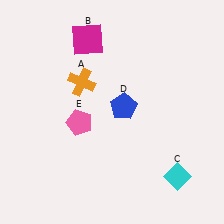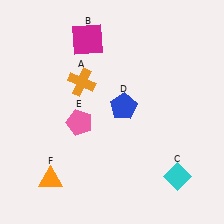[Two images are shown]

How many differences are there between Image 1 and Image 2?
There is 1 difference between the two images.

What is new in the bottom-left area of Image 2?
An orange triangle (F) was added in the bottom-left area of Image 2.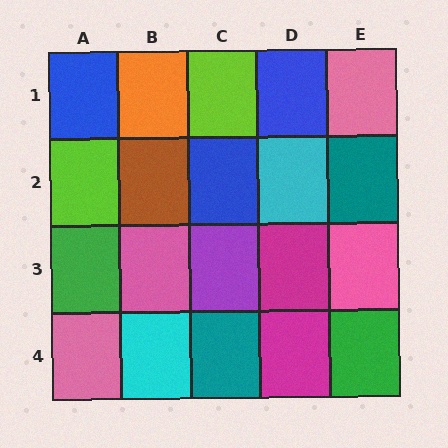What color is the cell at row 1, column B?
Orange.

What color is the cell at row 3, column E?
Pink.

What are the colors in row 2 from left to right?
Lime, brown, blue, cyan, teal.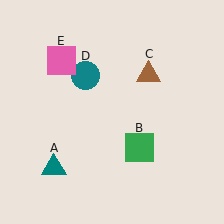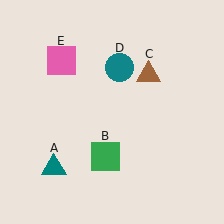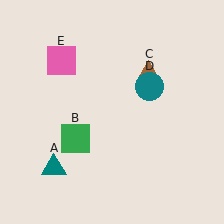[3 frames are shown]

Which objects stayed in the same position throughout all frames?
Teal triangle (object A) and brown triangle (object C) and pink square (object E) remained stationary.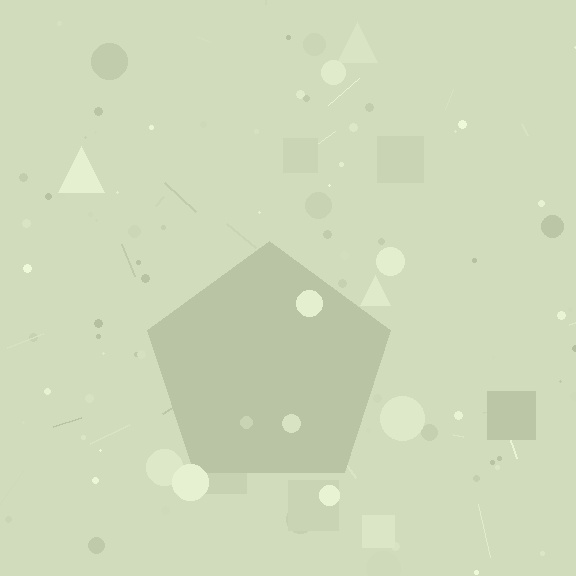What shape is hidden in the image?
A pentagon is hidden in the image.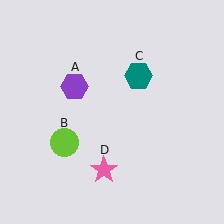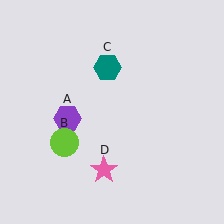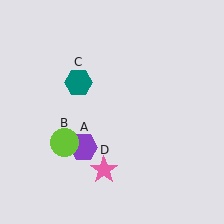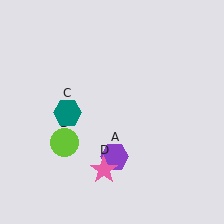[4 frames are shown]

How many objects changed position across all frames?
2 objects changed position: purple hexagon (object A), teal hexagon (object C).